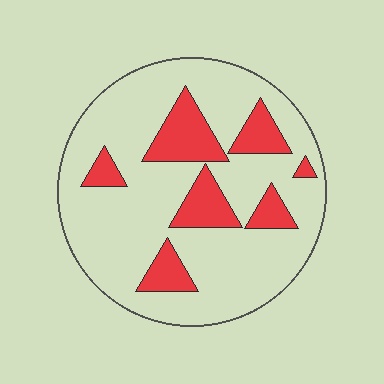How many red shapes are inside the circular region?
7.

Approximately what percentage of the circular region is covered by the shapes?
Approximately 20%.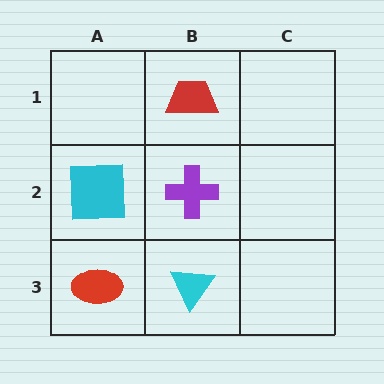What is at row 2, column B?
A purple cross.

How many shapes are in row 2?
2 shapes.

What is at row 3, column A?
A red ellipse.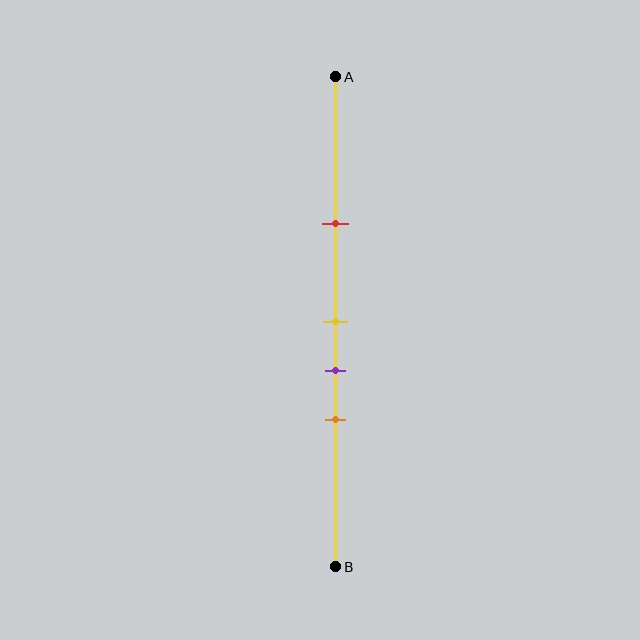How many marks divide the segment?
There are 4 marks dividing the segment.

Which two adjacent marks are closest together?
The yellow and purple marks are the closest adjacent pair.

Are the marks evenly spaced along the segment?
No, the marks are not evenly spaced.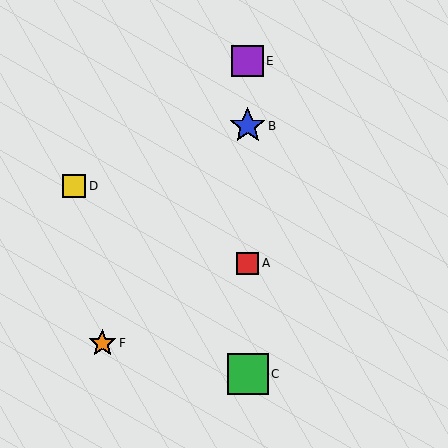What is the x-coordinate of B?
Object B is at x≈248.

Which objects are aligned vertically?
Objects A, B, C, E are aligned vertically.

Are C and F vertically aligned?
No, C is at x≈248 and F is at x≈102.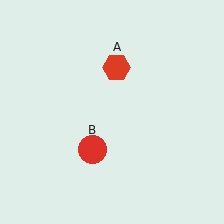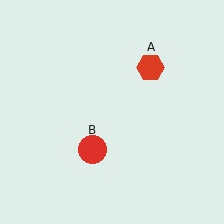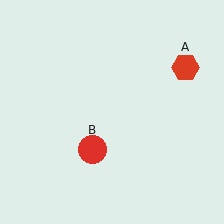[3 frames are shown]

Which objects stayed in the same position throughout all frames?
Red circle (object B) remained stationary.